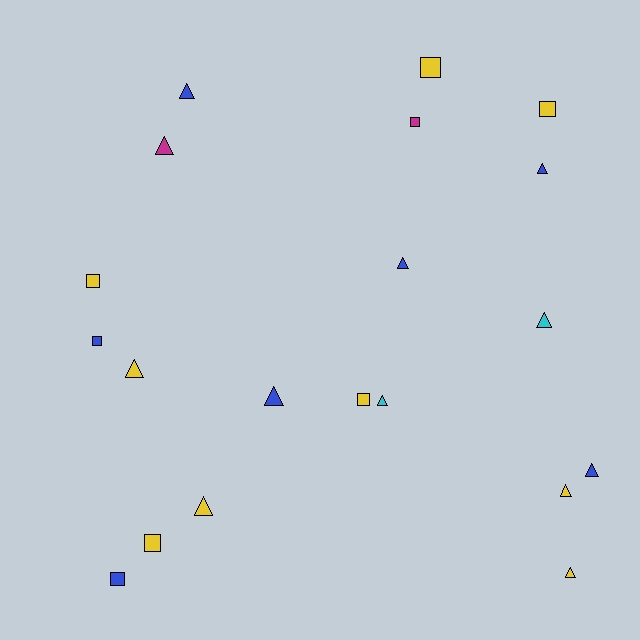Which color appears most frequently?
Yellow, with 9 objects.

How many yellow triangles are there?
There are 4 yellow triangles.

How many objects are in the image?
There are 20 objects.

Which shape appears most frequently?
Triangle, with 12 objects.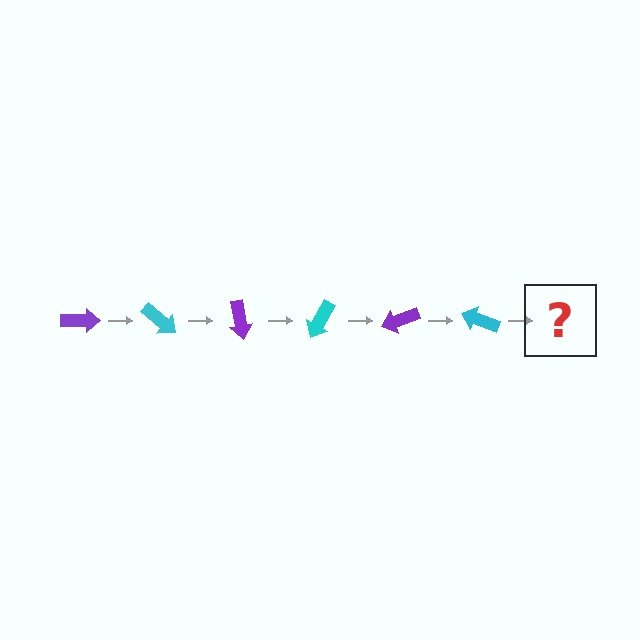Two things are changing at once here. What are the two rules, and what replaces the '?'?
The two rules are that it rotates 40 degrees each step and the color cycles through purple and cyan. The '?' should be a purple arrow, rotated 240 degrees from the start.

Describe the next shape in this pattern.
It should be a purple arrow, rotated 240 degrees from the start.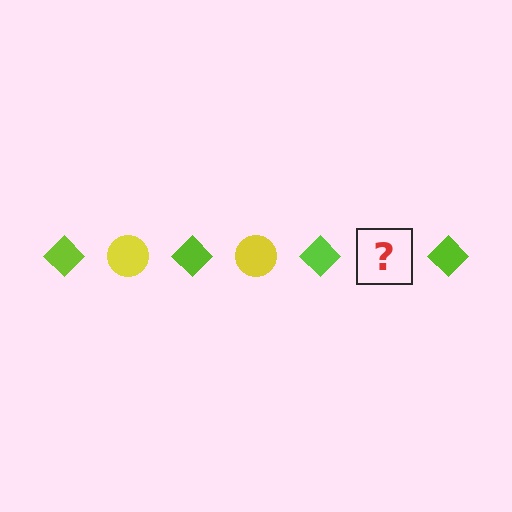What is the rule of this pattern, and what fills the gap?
The rule is that the pattern alternates between lime diamond and yellow circle. The gap should be filled with a yellow circle.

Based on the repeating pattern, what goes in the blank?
The blank should be a yellow circle.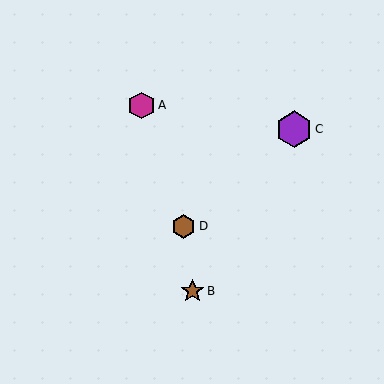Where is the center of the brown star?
The center of the brown star is at (192, 291).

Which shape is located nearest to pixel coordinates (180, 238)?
The brown hexagon (labeled D) at (184, 226) is nearest to that location.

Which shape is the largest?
The purple hexagon (labeled C) is the largest.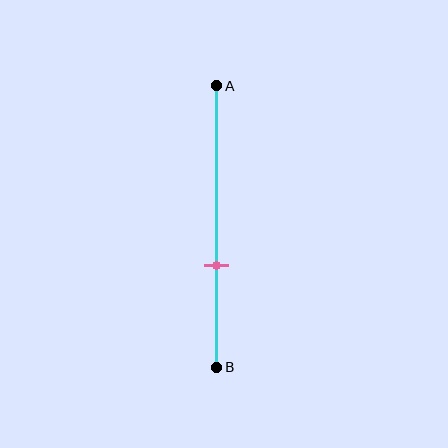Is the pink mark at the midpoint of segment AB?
No, the mark is at about 65% from A, not at the 50% midpoint.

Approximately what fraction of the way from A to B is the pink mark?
The pink mark is approximately 65% of the way from A to B.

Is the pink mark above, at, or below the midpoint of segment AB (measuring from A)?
The pink mark is below the midpoint of segment AB.